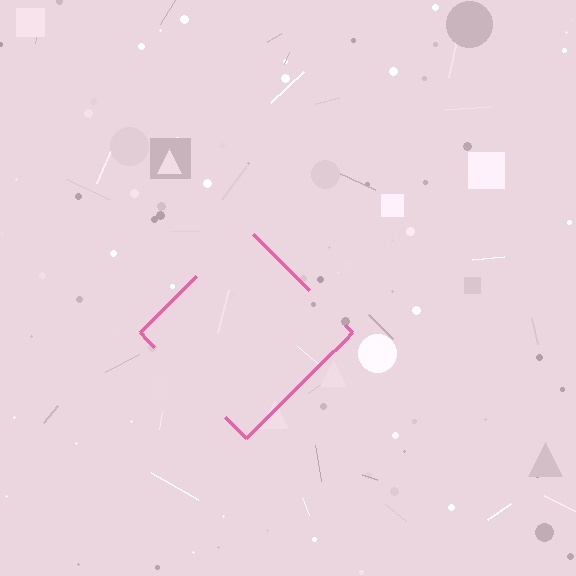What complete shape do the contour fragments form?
The contour fragments form a diamond.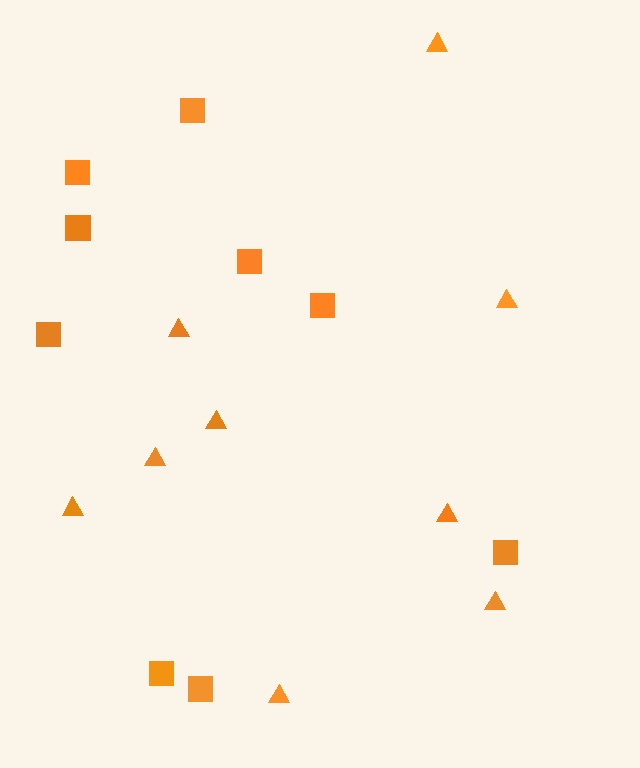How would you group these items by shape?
There are 2 groups: one group of squares (9) and one group of triangles (9).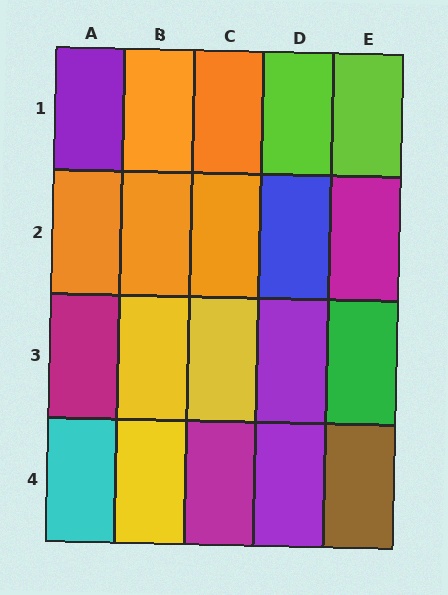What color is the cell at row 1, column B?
Orange.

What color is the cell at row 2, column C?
Orange.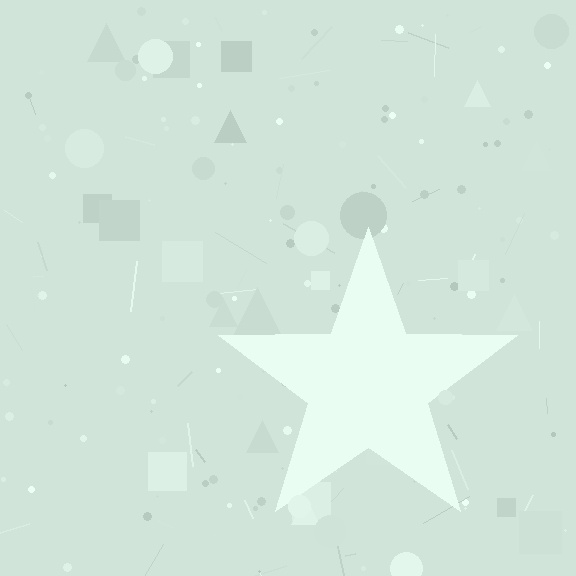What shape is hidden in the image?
A star is hidden in the image.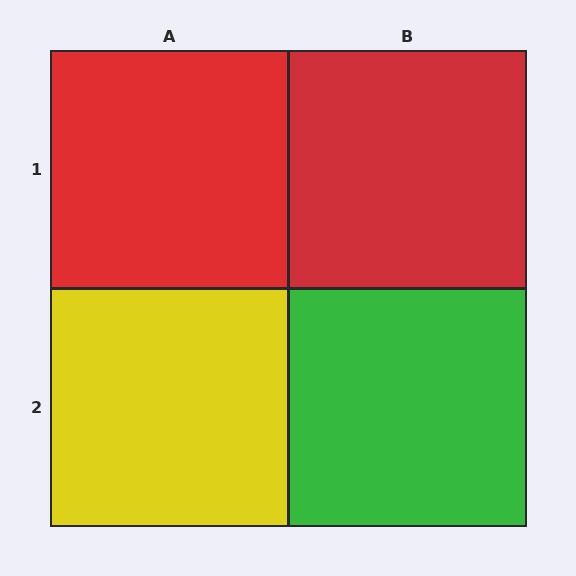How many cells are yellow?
1 cell is yellow.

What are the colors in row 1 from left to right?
Red, red.